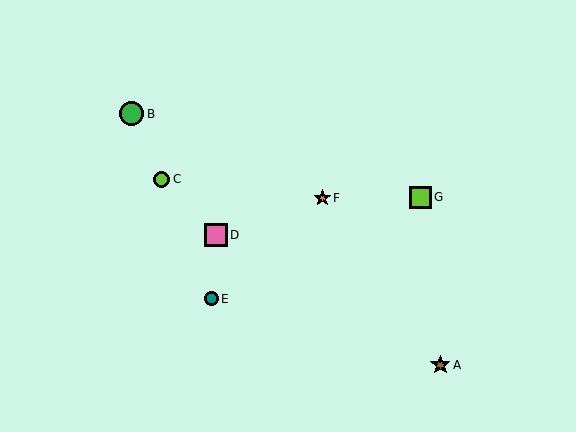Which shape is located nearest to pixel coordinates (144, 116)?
The green circle (labeled B) at (131, 114) is nearest to that location.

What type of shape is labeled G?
Shape G is a lime square.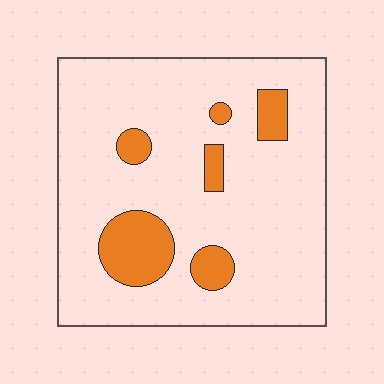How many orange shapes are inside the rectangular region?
6.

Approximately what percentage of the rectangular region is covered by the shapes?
Approximately 15%.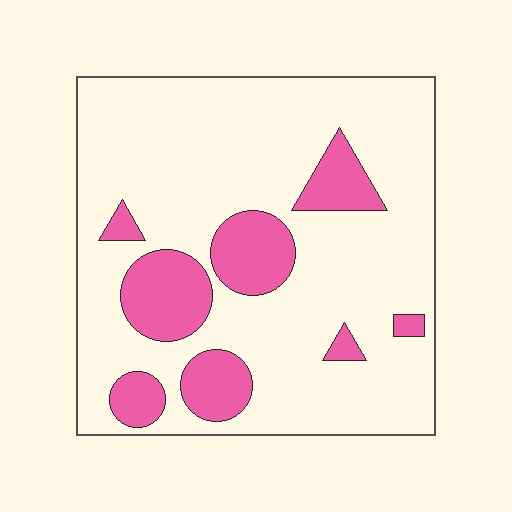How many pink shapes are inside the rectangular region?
8.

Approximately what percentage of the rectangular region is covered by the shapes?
Approximately 20%.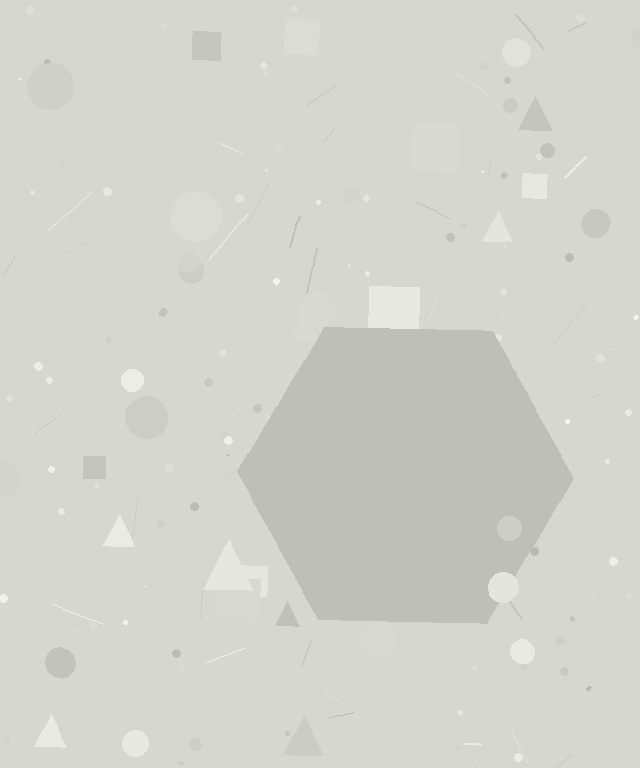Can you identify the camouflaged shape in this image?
The camouflaged shape is a hexagon.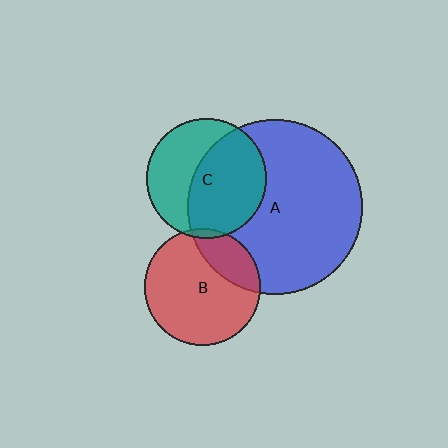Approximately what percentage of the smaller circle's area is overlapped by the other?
Approximately 25%.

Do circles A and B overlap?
Yes.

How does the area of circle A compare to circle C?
Approximately 2.1 times.